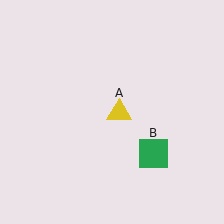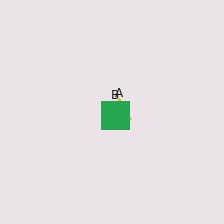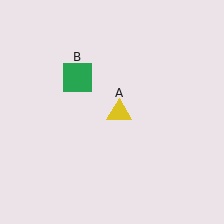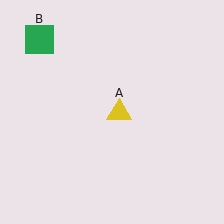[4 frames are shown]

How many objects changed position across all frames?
1 object changed position: green square (object B).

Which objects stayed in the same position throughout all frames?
Yellow triangle (object A) remained stationary.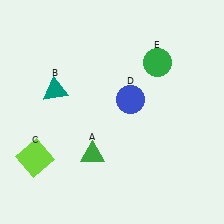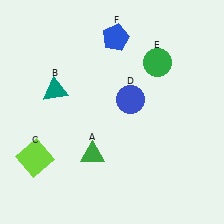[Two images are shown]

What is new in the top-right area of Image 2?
A blue pentagon (F) was added in the top-right area of Image 2.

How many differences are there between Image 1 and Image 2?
There is 1 difference between the two images.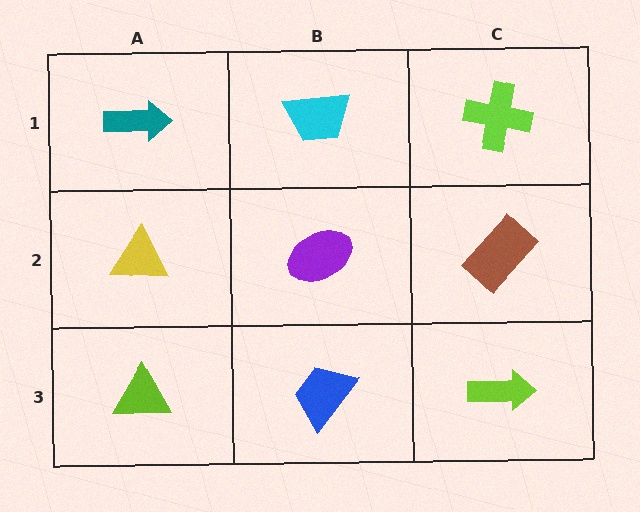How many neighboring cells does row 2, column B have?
4.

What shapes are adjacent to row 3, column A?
A yellow triangle (row 2, column A), a blue trapezoid (row 3, column B).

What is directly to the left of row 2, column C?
A purple ellipse.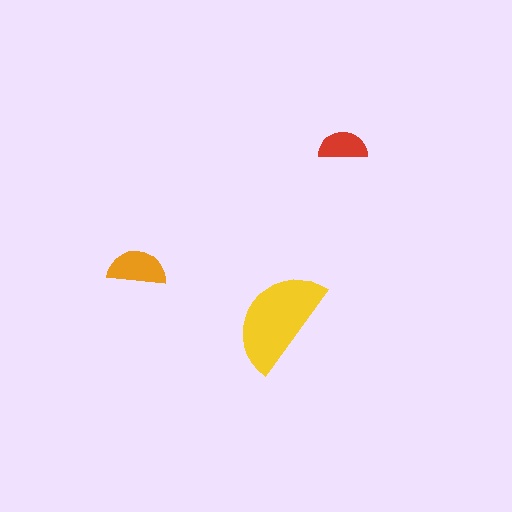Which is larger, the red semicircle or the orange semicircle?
The orange one.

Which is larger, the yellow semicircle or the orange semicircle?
The yellow one.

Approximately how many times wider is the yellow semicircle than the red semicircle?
About 2 times wider.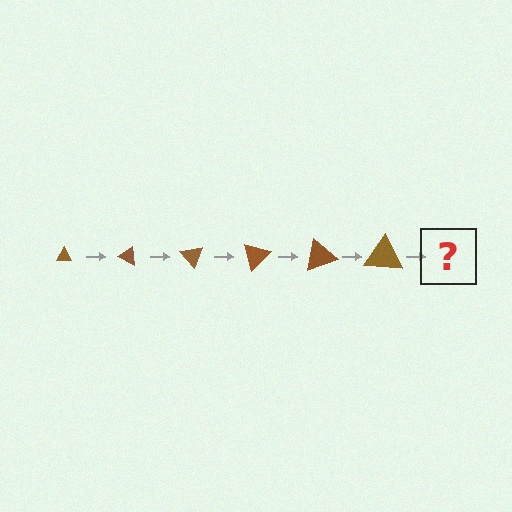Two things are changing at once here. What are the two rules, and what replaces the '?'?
The two rules are that the triangle grows larger each step and it rotates 25 degrees each step. The '?' should be a triangle, larger than the previous one and rotated 150 degrees from the start.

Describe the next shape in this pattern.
It should be a triangle, larger than the previous one and rotated 150 degrees from the start.